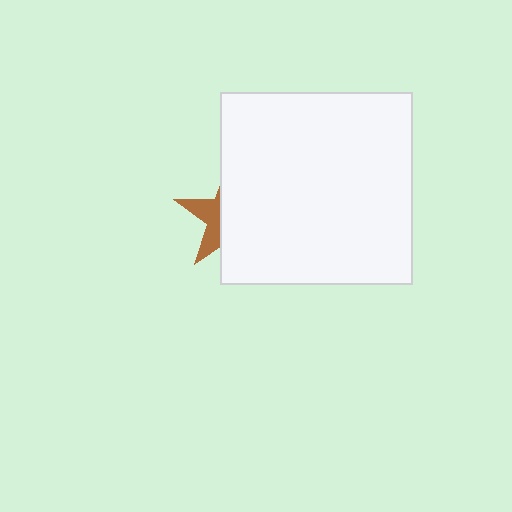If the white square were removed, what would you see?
You would see the complete brown star.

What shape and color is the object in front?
The object in front is a white square.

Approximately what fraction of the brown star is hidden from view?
Roughly 67% of the brown star is hidden behind the white square.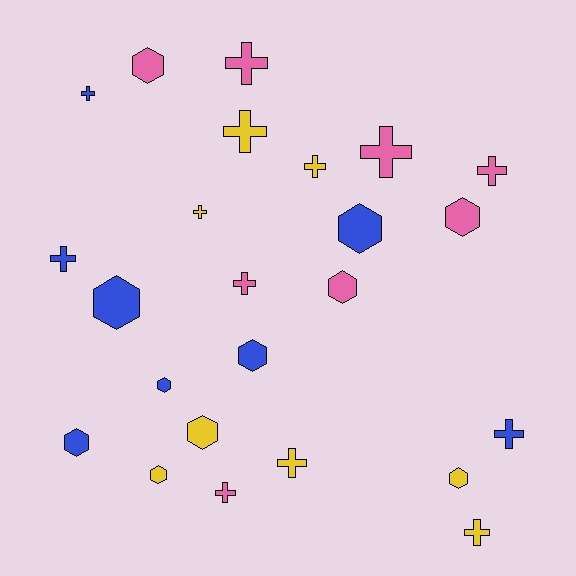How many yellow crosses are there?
There are 5 yellow crosses.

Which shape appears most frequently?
Cross, with 13 objects.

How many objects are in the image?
There are 24 objects.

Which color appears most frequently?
Blue, with 8 objects.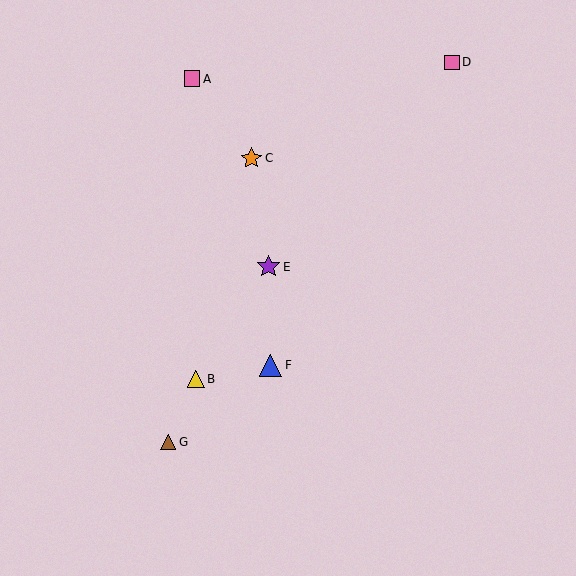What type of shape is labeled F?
Shape F is a blue triangle.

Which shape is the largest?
The purple star (labeled E) is the largest.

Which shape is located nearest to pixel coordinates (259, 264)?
The purple star (labeled E) at (268, 267) is nearest to that location.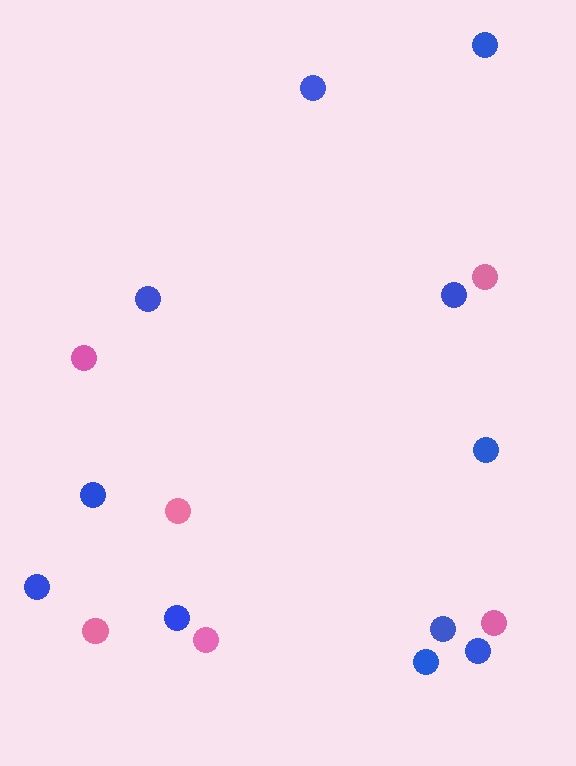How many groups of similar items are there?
There are 2 groups: one group of blue circles (11) and one group of pink circles (6).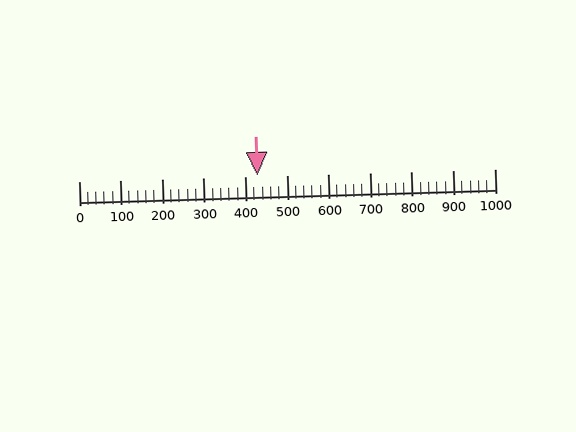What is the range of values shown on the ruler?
The ruler shows values from 0 to 1000.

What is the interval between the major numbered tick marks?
The major tick marks are spaced 100 units apart.